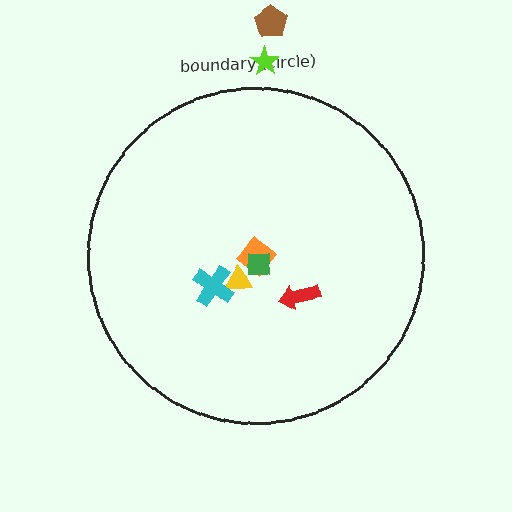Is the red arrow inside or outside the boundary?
Inside.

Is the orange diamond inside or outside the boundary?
Inside.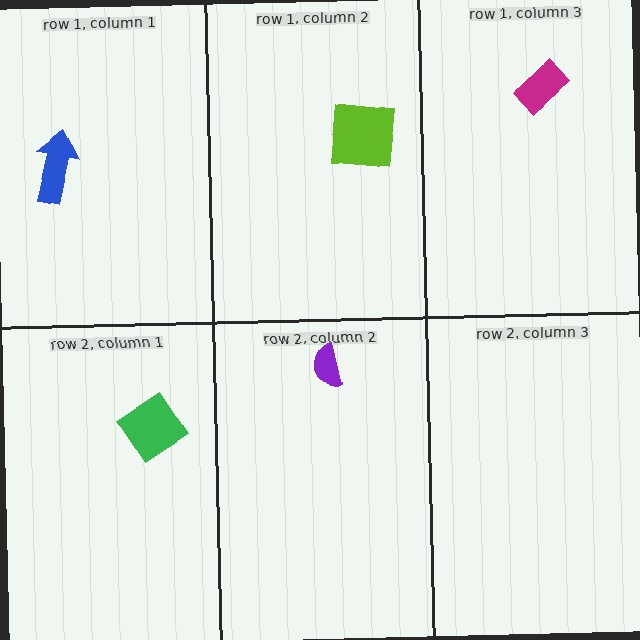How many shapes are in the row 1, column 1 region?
1.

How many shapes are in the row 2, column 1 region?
1.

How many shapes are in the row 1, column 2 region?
1.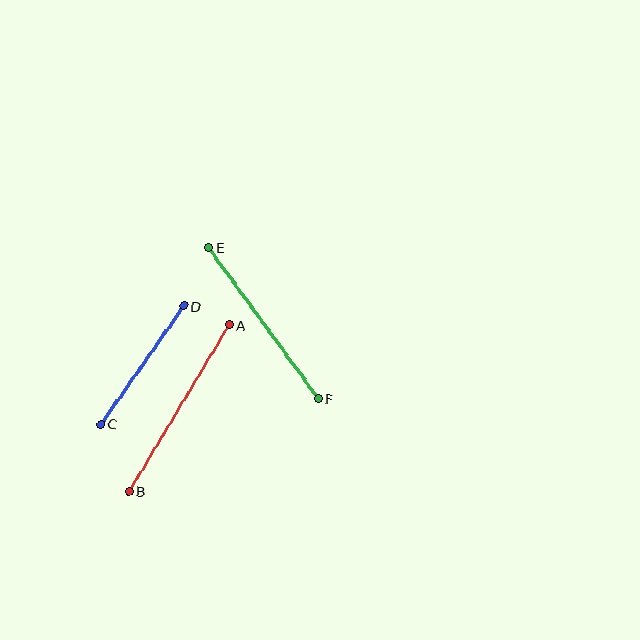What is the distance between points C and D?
The distance is approximately 144 pixels.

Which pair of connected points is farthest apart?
Points A and B are farthest apart.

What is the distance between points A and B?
The distance is approximately 194 pixels.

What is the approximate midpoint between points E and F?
The midpoint is at approximately (263, 323) pixels.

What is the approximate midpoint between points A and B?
The midpoint is at approximately (179, 408) pixels.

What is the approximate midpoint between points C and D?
The midpoint is at approximately (142, 365) pixels.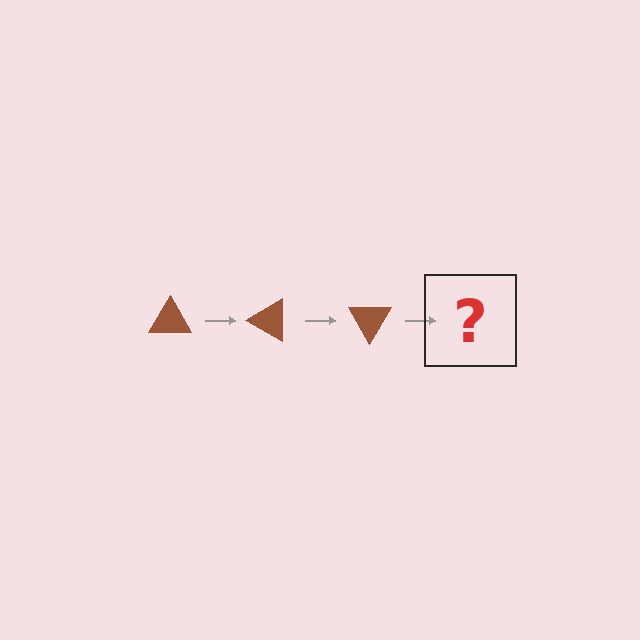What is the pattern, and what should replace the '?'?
The pattern is that the triangle rotates 30 degrees each step. The '?' should be a brown triangle rotated 90 degrees.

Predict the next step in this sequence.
The next step is a brown triangle rotated 90 degrees.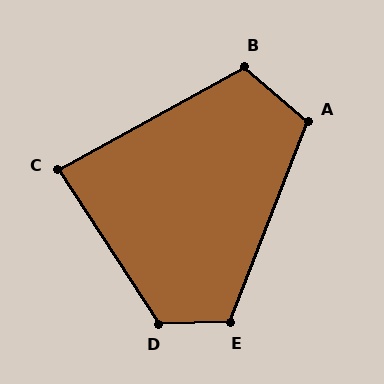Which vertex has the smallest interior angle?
C, at approximately 86 degrees.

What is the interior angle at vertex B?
Approximately 110 degrees (obtuse).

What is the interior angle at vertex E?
Approximately 112 degrees (obtuse).